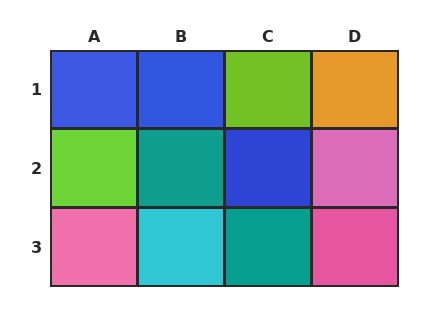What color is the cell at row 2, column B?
Teal.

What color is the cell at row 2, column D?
Pink.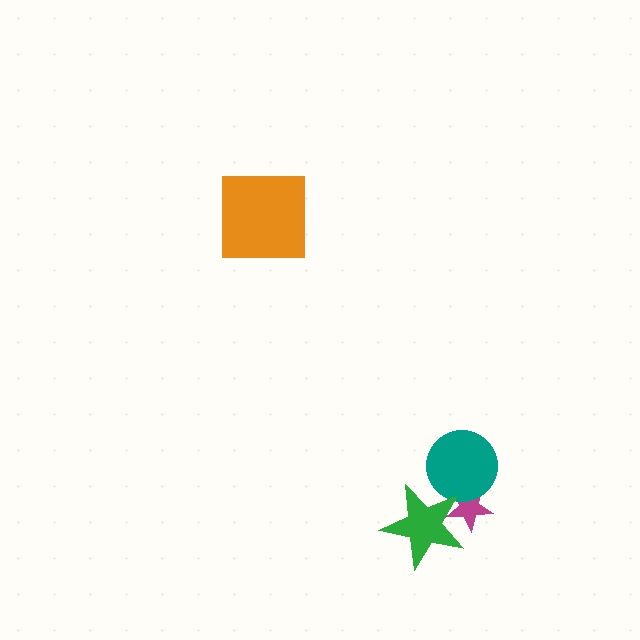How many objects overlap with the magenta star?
2 objects overlap with the magenta star.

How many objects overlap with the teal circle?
2 objects overlap with the teal circle.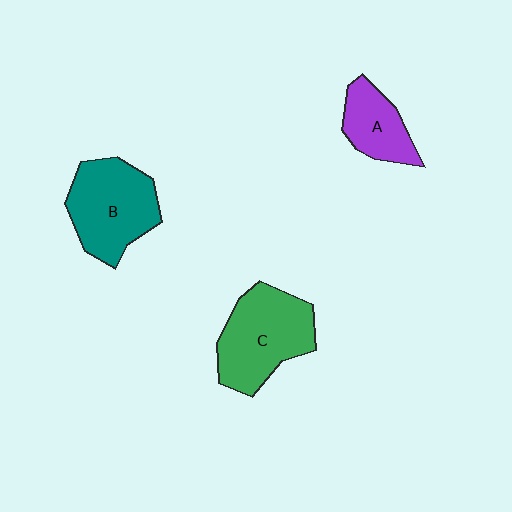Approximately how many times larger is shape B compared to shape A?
Approximately 1.7 times.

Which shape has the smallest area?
Shape A (purple).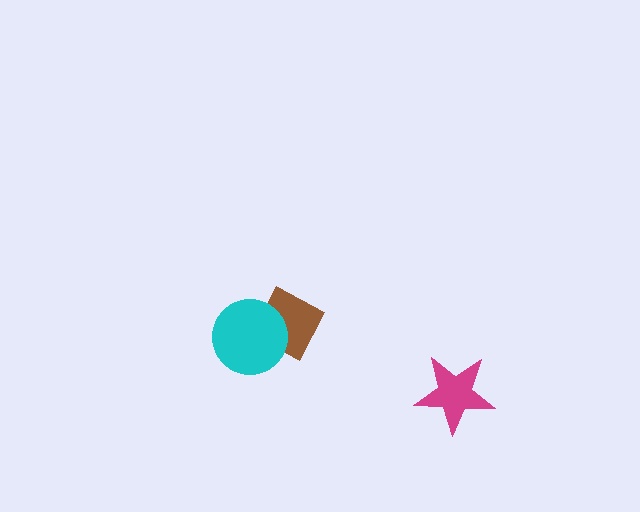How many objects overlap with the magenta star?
0 objects overlap with the magenta star.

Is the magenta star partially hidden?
No, no other shape covers it.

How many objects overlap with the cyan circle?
1 object overlaps with the cyan circle.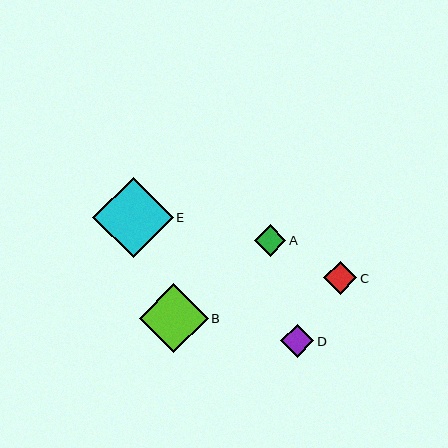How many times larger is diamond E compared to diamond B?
Diamond E is approximately 1.2 times the size of diamond B.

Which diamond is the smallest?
Diamond A is the smallest with a size of approximately 32 pixels.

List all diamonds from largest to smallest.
From largest to smallest: E, B, C, D, A.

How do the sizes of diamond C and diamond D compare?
Diamond C and diamond D are approximately the same size.